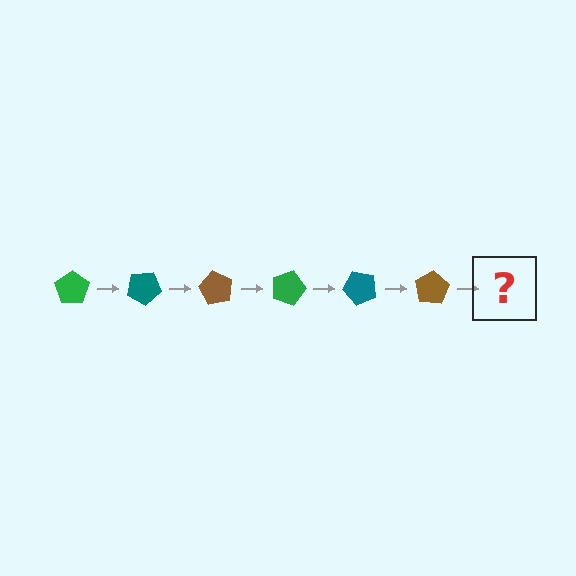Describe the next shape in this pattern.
It should be a green pentagon, rotated 180 degrees from the start.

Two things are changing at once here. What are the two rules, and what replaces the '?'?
The two rules are that it rotates 30 degrees each step and the color cycles through green, teal, and brown. The '?' should be a green pentagon, rotated 180 degrees from the start.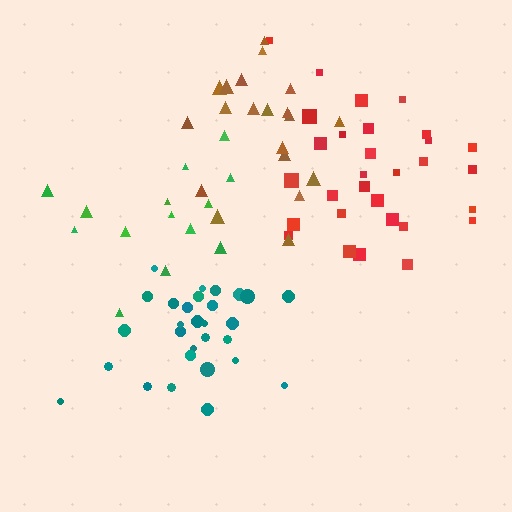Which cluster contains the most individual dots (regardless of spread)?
Red (30).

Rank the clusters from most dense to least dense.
teal, red, brown, green.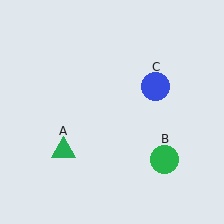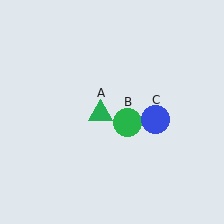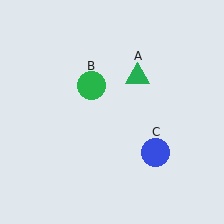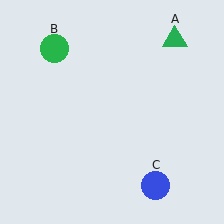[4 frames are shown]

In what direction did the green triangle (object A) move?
The green triangle (object A) moved up and to the right.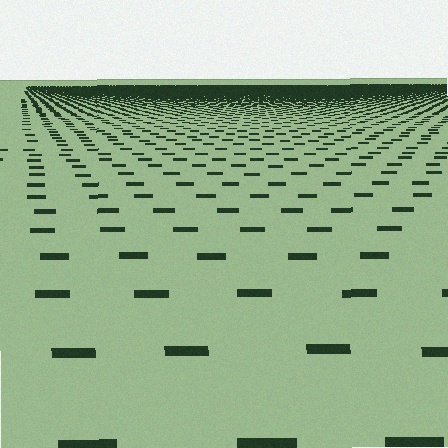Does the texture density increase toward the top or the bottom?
Density increases toward the top.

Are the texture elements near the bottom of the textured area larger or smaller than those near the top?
Larger. Near the bottom, elements are closer to the viewer and appear at a bigger on-screen size.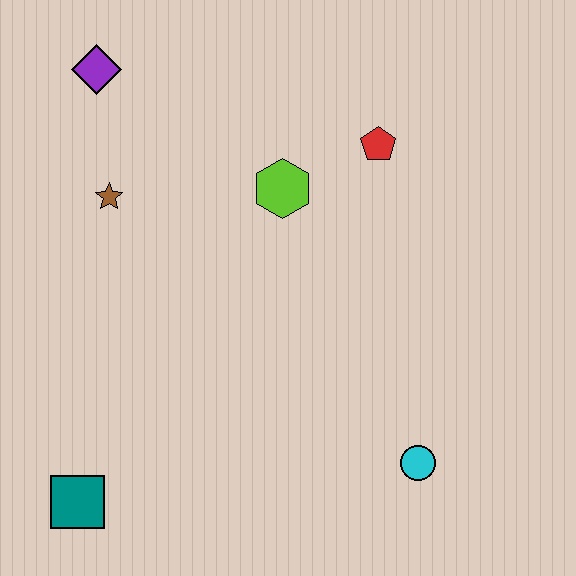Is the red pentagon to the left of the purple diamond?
No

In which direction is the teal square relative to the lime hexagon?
The teal square is below the lime hexagon.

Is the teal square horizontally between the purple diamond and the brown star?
No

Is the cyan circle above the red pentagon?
No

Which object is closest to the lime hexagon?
The red pentagon is closest to the lime hexagon.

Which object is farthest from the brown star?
The cyan circle is farthest from the brown star.